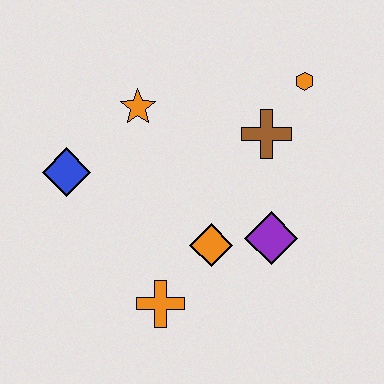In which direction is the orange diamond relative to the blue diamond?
The orange diamond is to the right of the blue diamond.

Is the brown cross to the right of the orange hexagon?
No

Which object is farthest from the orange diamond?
The orange hexagon is farthest from the orange diamond.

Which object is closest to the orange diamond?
The purple diamond is closest to the orange diamond.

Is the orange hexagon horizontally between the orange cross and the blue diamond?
No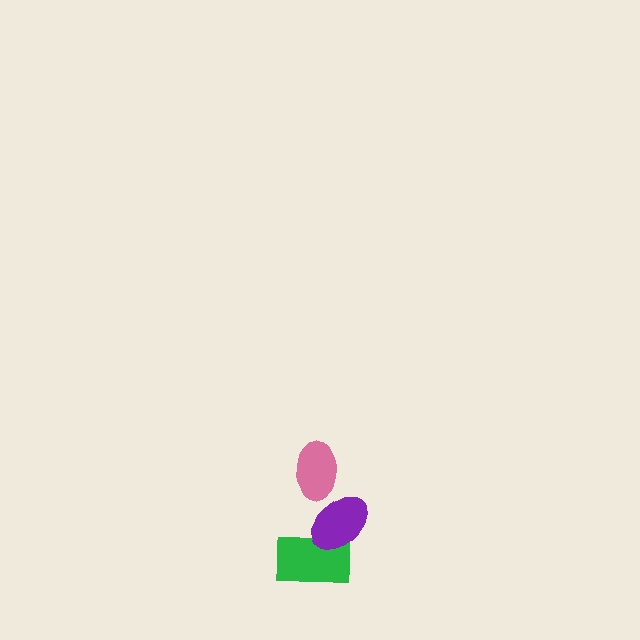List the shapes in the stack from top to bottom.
From top to bottom: the pink ellipse, the purple ellipse, the green rectangle.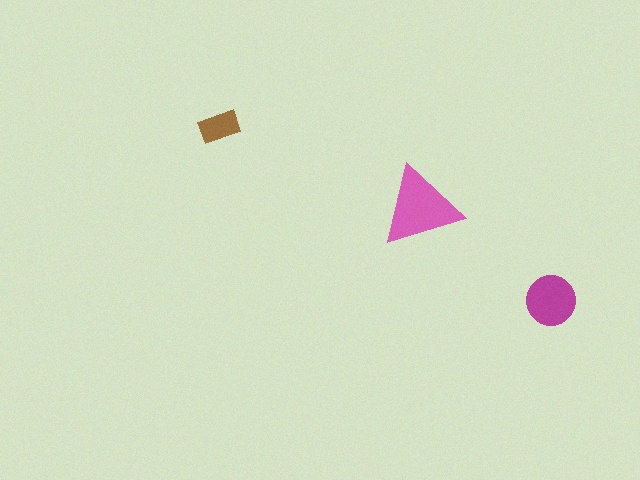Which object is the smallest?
The brown rectangle.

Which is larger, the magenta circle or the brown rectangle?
The magenta circle.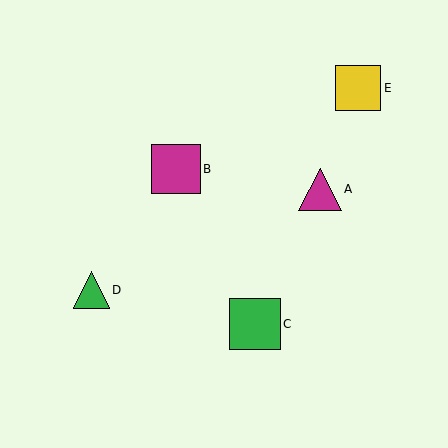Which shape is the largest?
The green square (labeled C) is the largest.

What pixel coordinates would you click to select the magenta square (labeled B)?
Click at (176, 169) to select the magenta square B.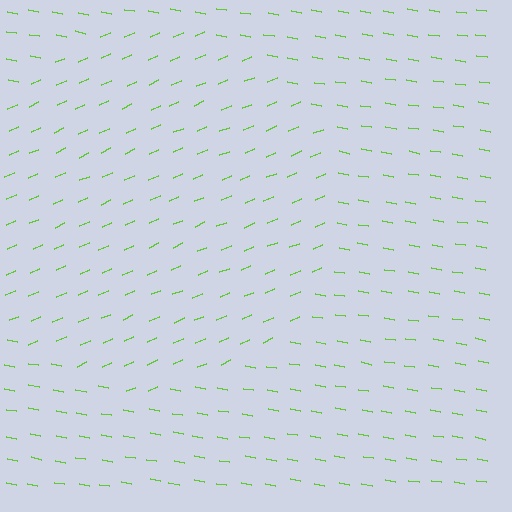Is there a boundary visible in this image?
Yes, there is a texture boundary formed by a change in line orientation.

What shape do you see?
I see a circle.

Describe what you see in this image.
The image is filled with small lime line segments. A circle region in the image has lines oriented differently from the surrounding lines, creating a visible texture boundary.